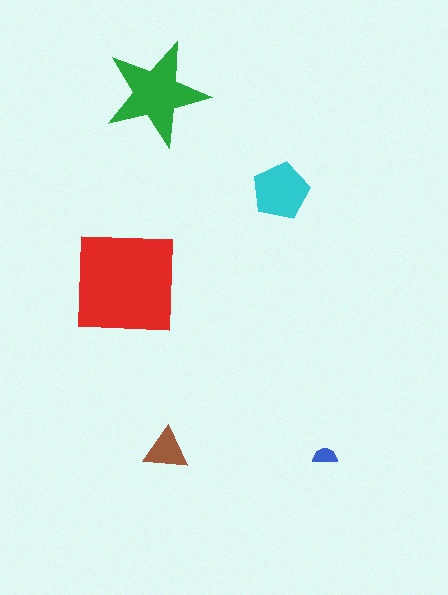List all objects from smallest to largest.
The blue semicircle, the brown triangle, the cyan pentagon, the green star, the red square.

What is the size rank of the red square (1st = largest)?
1st.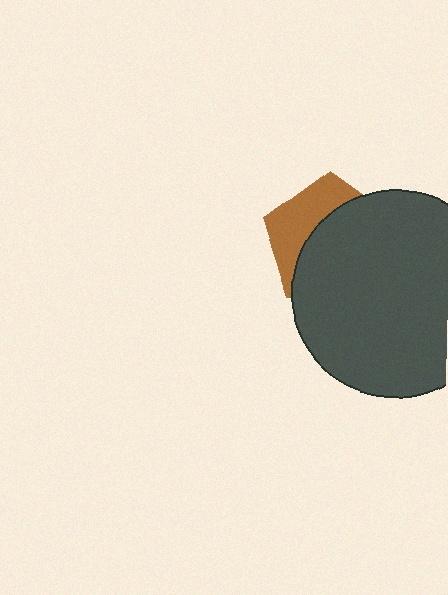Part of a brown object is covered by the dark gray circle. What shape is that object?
It is a pentagon.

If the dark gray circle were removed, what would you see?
You would see the complete brown pentagon.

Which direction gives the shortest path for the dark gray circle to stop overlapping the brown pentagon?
Moving toward the lower-right gives the shortest separation.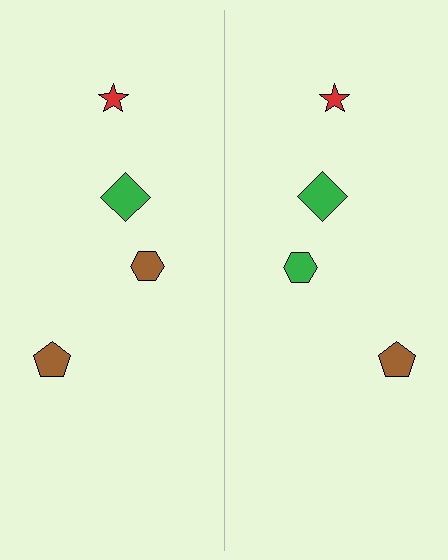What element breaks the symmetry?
The green hexagon on the right side breaks the symmetry — its mirror counterpart is brown.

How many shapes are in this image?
There are 8 shapes in this image.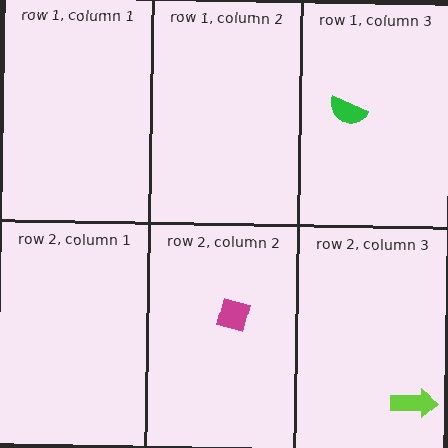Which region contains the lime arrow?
The row 2, column 3 region.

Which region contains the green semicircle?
The row 1, column 3 region.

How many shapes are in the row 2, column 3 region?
1.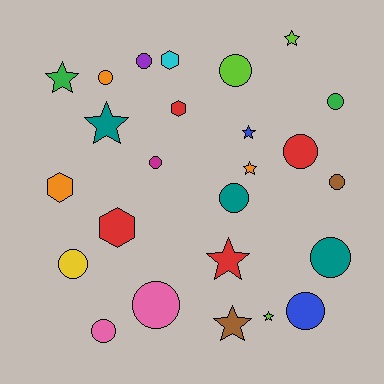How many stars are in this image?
There are 8 stars.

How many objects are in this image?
There are 25 objects.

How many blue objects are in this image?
There are 2 blue objects.